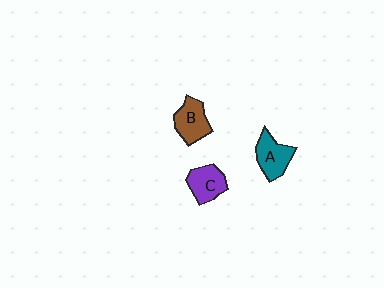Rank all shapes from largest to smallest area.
From largest to smallest: A (teal), B (brown), C (purple).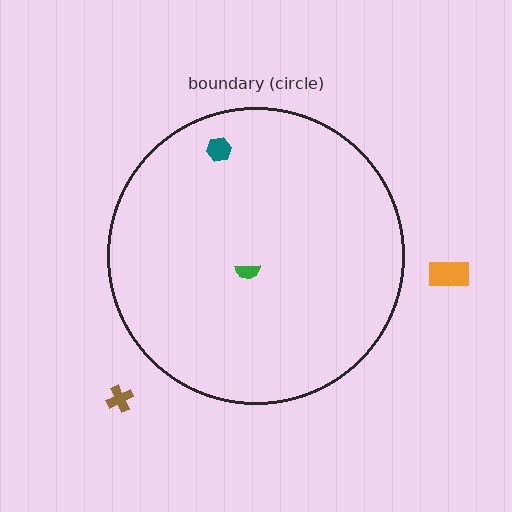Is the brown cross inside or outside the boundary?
Outside.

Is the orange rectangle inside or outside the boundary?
Outside.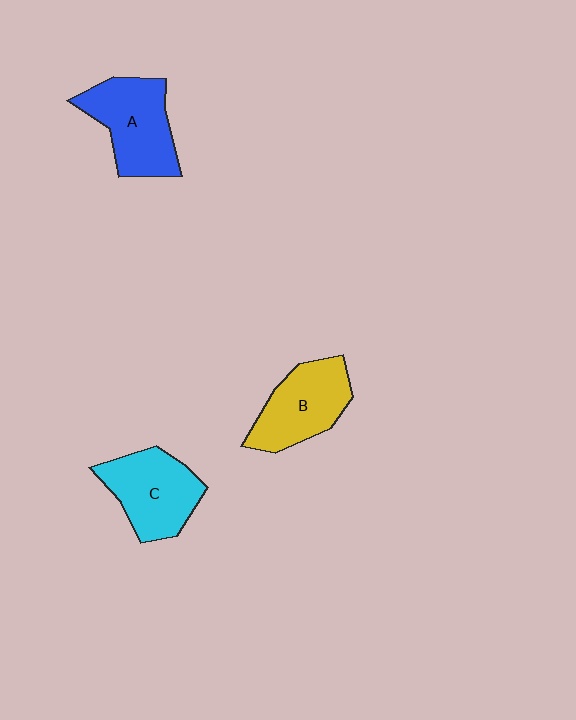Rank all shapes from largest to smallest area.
From largest to smallest: A (blue), C (cyan), B (yellow).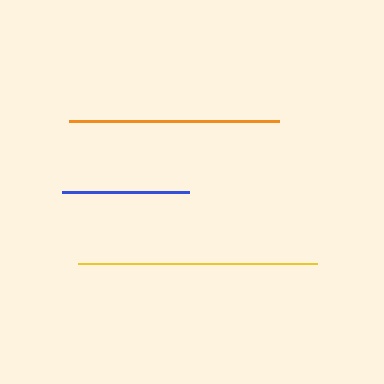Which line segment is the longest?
The yellow line is the longest at approximately 238 pixels.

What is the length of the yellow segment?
The yellow segment is approximately 238 pixels long.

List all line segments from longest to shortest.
From longest to shortest: yellow, orange, blue.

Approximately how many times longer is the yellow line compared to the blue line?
The yellow line is approximately 1.9 times the length of the blue line.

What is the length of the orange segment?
The orange segment is approximately 209 pixels long.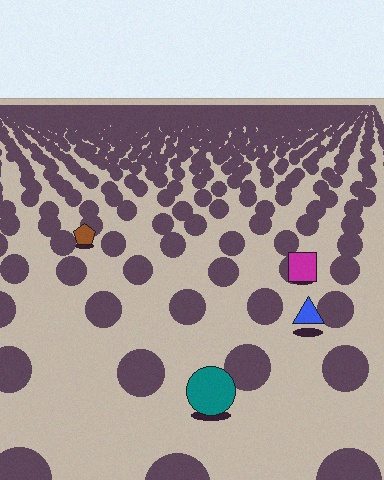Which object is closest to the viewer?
The teal circle is closest. The texture marks near it are larger and more spread out.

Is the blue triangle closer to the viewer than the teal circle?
No. The teal circle is closer — you can tell from the texture gradient: the ground texture is coarser near it.